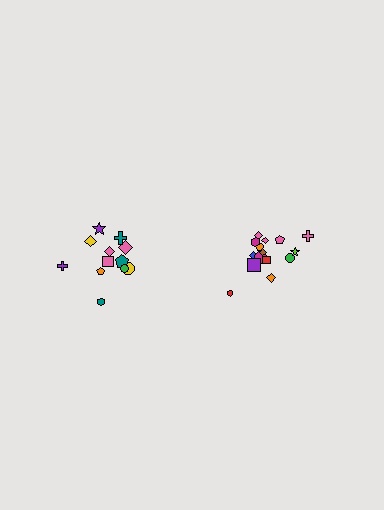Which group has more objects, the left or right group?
The right group.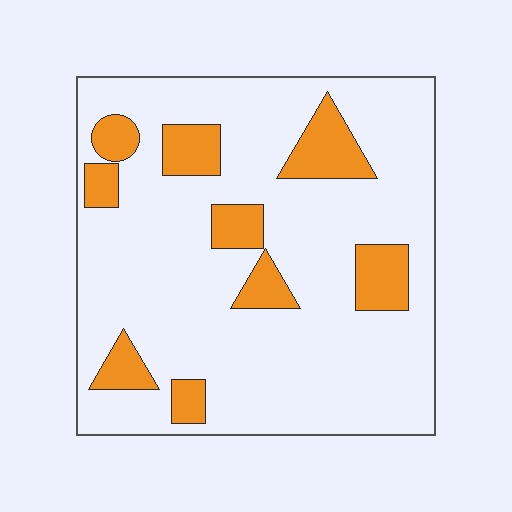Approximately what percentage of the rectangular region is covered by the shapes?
Approximately 20%.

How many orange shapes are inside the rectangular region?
9.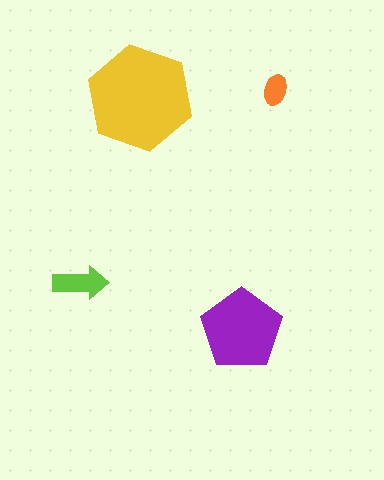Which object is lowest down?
The purple pentagon is bottommost.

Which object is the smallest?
The orange ellipse.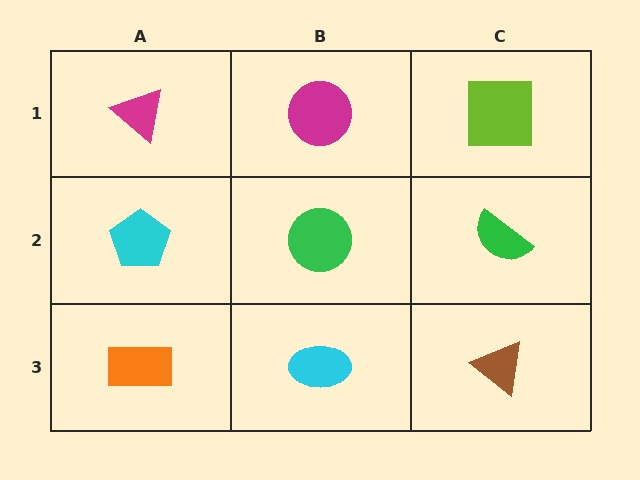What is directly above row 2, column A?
A magenta triangle.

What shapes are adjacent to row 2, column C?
A lime square (row 1, column C), a brown triangle (row 3, column C), a green circle (row 2, column B).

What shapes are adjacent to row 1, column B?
A green circle (row 2, column B), a magenta triangle (row 1, column A), a lime square (row 1, column C).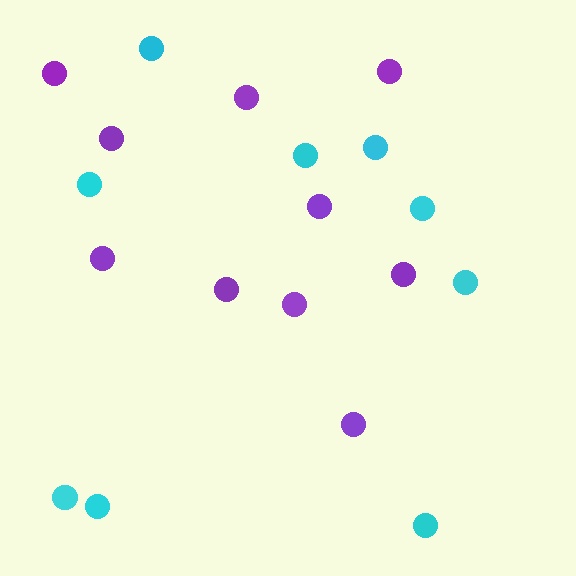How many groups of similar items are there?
There are 2 groups: one group of purple circles (10) and one group of cyan circles (9).